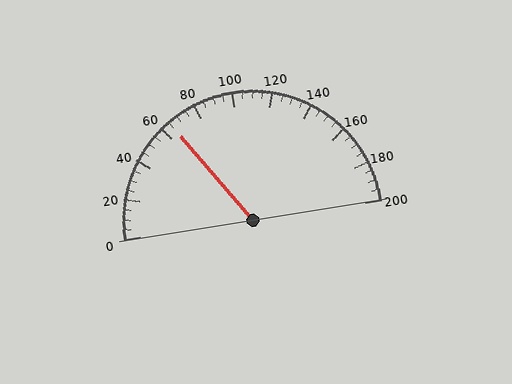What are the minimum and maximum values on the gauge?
The gauge ranges from 0 to 200.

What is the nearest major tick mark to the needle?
The nearest major tick mark is 60.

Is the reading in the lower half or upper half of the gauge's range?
The reading is in the lower half of the range (0 to 200).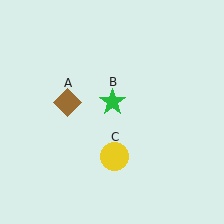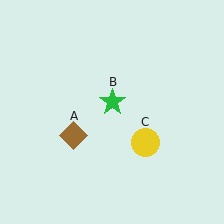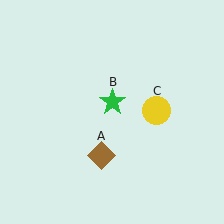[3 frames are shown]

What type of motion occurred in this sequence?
The brown diamond (object A), yellow circle (object C) rotated counterclockwise around the center of the scene.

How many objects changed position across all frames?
2 objects changed position: brown diamond (object A), yellow circle (object C).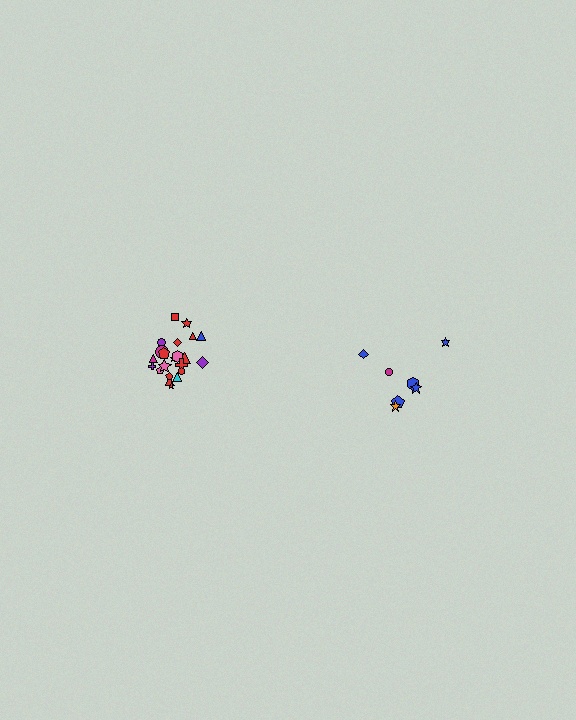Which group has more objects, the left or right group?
The left group.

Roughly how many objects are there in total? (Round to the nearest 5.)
Roughly 30 objects in total.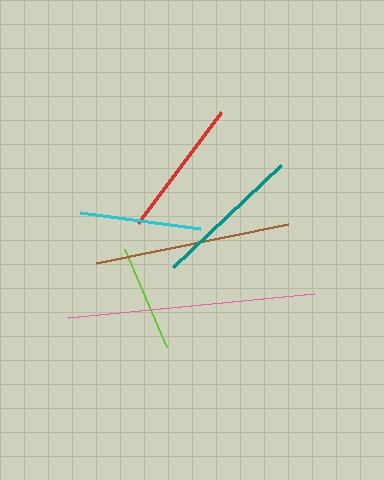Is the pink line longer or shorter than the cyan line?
The pink line is longer than the cyan line.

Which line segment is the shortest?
The lime line is the shortest at approximately 107 pixels.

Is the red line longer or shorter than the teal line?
The teal line is longer than the red line.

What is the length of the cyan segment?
The cyan segment is approximately 121 pixels long.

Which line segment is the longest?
The pink line is the longest at approximately 247 pixels.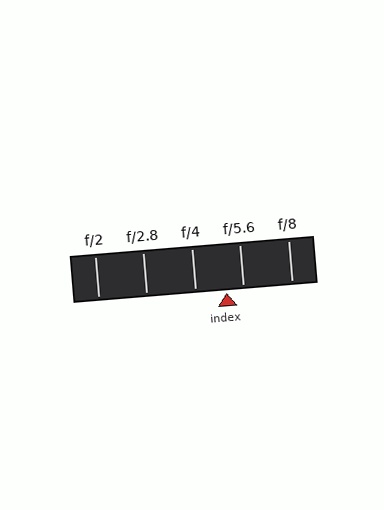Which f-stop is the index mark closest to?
The index mark is closest to f/5.6.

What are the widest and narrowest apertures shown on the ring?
The widest aperture shown is f/2 and the narrowest is f/8.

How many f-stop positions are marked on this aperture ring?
There are 5 f-stop positions marked.